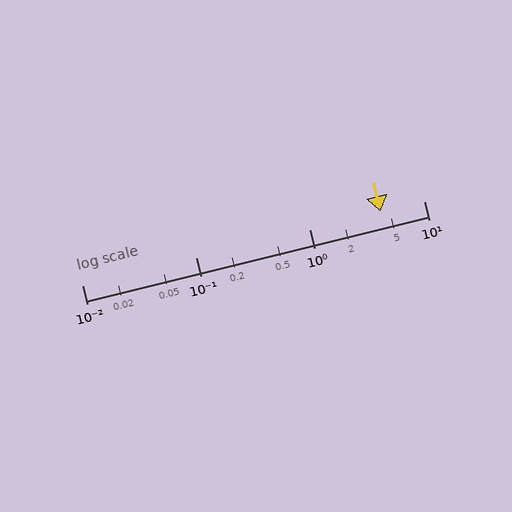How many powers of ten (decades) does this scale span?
The scale spans 3 decades, from 0.01 to 10.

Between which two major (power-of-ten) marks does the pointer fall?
The pointer is between 1 and 10.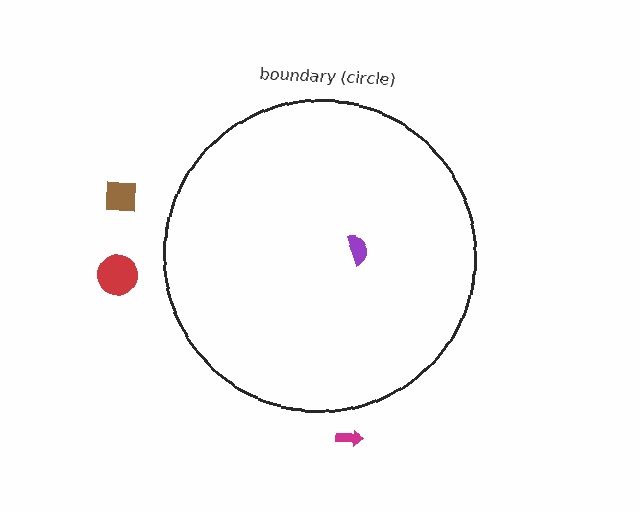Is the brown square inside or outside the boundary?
Outside.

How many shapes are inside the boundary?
1 inside, 3 outside.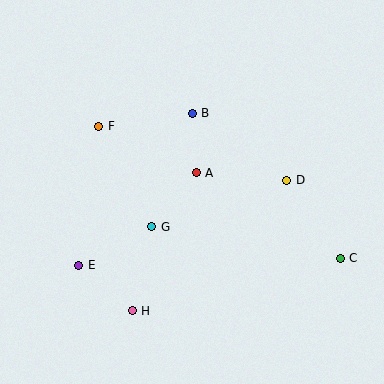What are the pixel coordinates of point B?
Point B is at (192, 113).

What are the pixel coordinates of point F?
Point F is at (99, 126).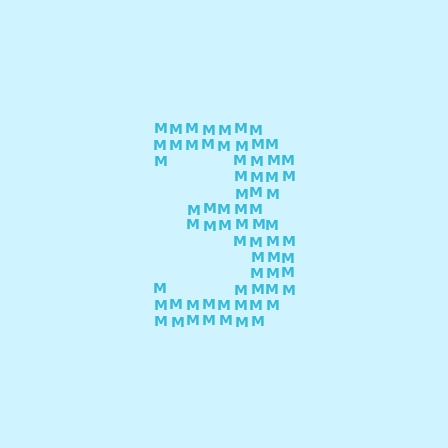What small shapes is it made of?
It is made of small letter M's.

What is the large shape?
The large shape is the digit 3.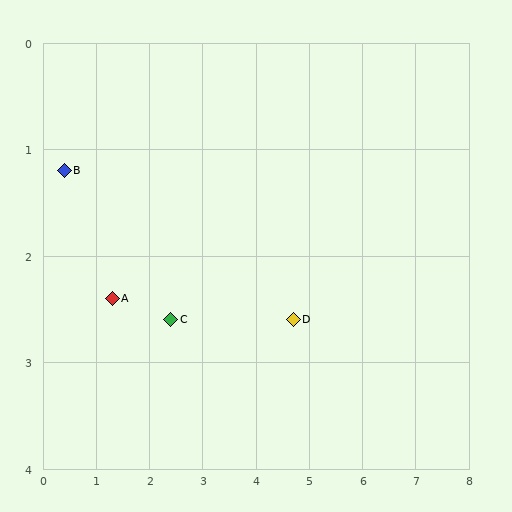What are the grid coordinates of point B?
Point B is at approximately (0.4, 1.2).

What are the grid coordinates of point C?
Point C is at approximately (2.4, 2.6).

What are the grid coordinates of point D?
Point D is at approximately (4.7, 2.6).